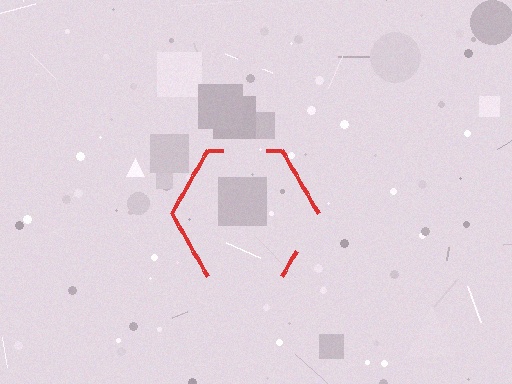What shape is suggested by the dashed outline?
The dashed outline suggests a hexagon.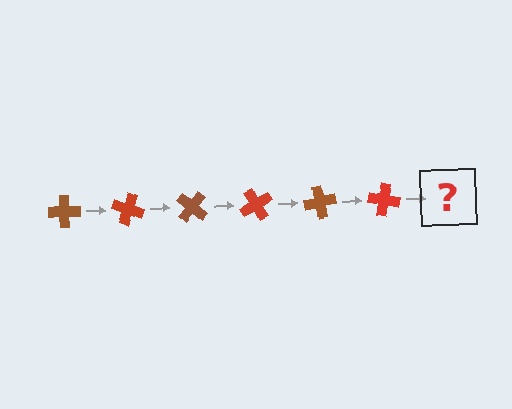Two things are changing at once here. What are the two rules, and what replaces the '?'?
The two rules are that it rotates 20 degrees each step and the color cycles through brown and red. The '?' should be a brown cross, rotated 120 degrees from the start.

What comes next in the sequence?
The next element should be a brown cross, rotated 120 degrees from the start.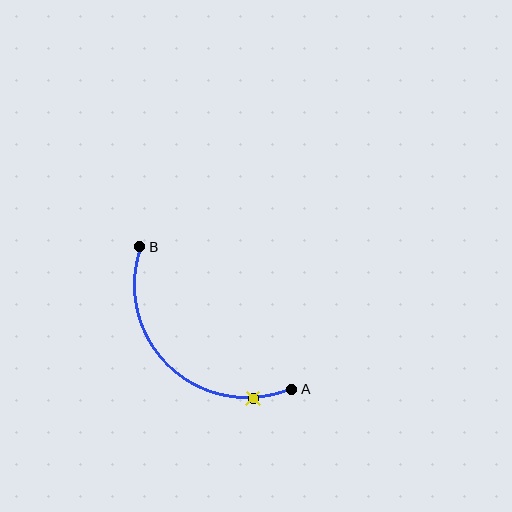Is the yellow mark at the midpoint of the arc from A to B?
No. The yellow mark lies on the arc but is closer to endpoint A. The arc midpoint would be at the point on the curve equidistant along the arc from both A and B.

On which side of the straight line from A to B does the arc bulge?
The arc bulges below and to the left of the straight line connecting A and B.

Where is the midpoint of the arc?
The arc midpoint is the point on the curve farthest from the straight line joining A and B. It sits below and to the left of that line.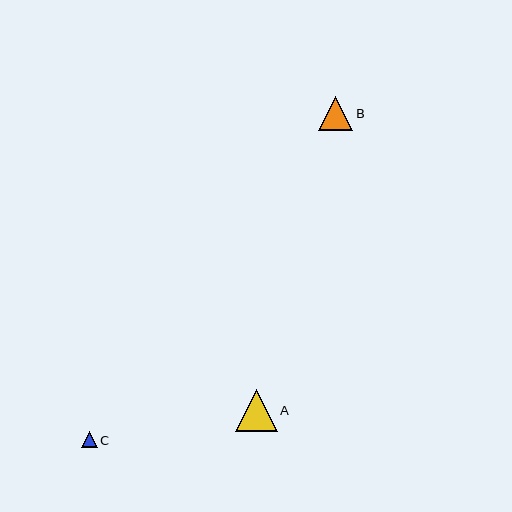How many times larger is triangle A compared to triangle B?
Triangle A is approximately 1.2 times the size of triangle B.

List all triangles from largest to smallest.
From largest to smallest: A, B, C.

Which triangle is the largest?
Triangle A is the largest with a size of approximately 42 pixels.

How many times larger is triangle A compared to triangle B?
Triangle A is approximately 1.2 times the size of triangle B.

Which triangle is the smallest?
Triangle C is the smallest with a size of approximately 16 pixels.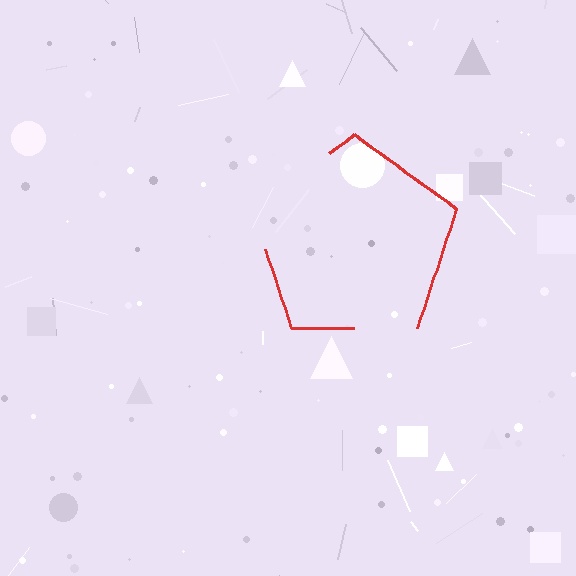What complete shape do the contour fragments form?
The contour fragments form a pentagon.